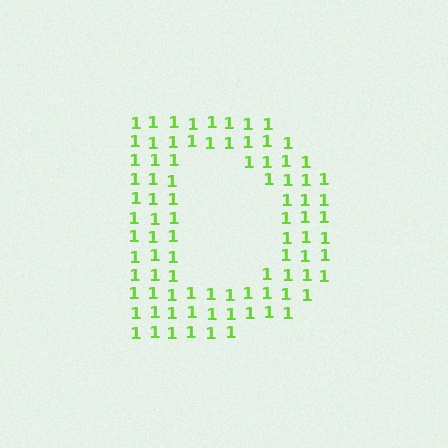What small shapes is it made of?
It is made of small digit 1's.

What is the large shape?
The large shape is the letter D.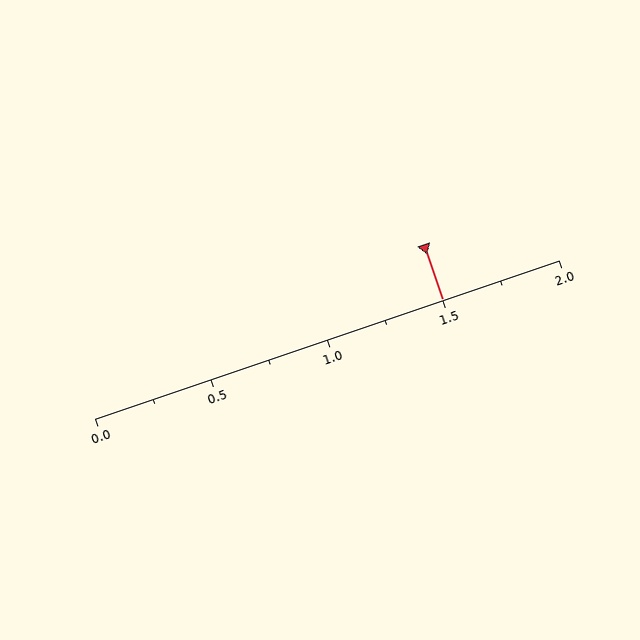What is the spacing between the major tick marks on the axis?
The major ticks are spaced 0.5 apart.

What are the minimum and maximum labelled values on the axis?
The axis runs from 0.0 to 2.0.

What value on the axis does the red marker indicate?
The marker indicates approximately 1.5.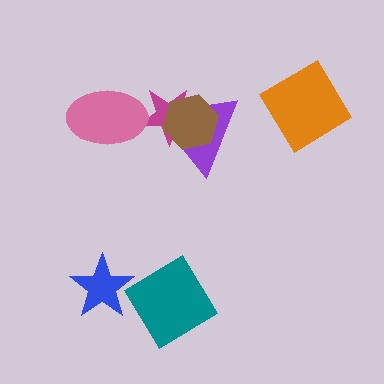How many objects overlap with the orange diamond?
0 objects overlap with the orange diamond.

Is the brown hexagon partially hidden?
No, no other shape covers it.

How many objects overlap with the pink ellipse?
1 object overlaps with the pink ellipse.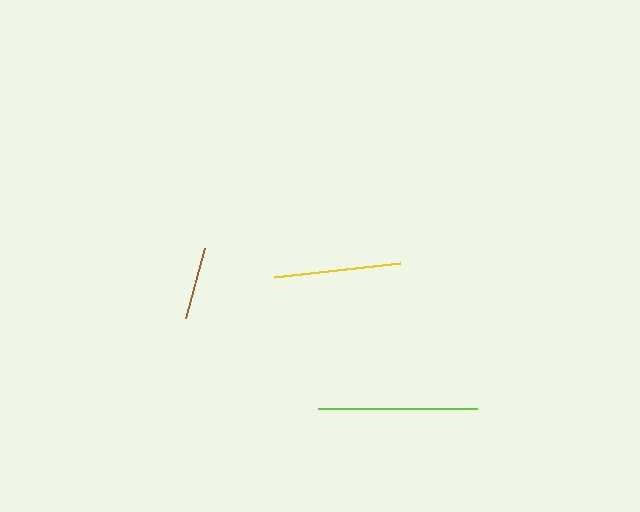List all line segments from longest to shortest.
From longest to shortest: lime, yellow, brown.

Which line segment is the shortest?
The brown line is the shortest at approximately 72 pixels.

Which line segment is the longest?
The lime line is the longest at approximately 159 pixels.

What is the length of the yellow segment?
The yellow segment is approximately 127 pixels long.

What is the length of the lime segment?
The lime segment is approximately 159 pixels long.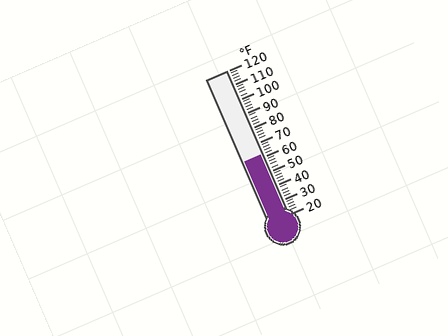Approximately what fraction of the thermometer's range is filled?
The thermometer is filled to approximately 40% of its range.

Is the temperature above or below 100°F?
The temperature is below 100°F.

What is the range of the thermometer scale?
The thermometer scale ranges from 20°F to 120°F.